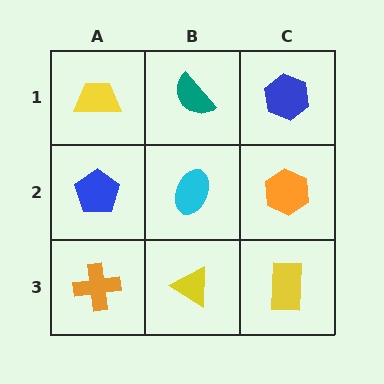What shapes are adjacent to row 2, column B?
A teal semicircle (row 1, column B), a yellow triangle (row 3, column B), a blue pentagon (row 2, column A), an orange hexagon (row 2, column C).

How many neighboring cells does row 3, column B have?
3.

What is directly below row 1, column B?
A cyan ellipse.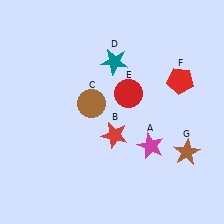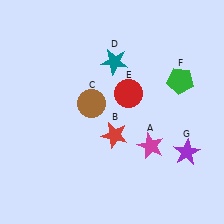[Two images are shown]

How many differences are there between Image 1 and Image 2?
There are 2 differences between the two images.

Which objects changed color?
F changed from red to green. G changed from brown to purple.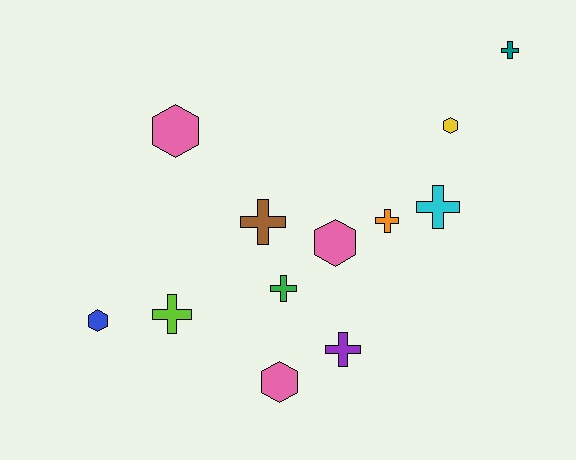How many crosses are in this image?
There are 7 crosses.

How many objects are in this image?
There are 12 objects.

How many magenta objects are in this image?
There are no magenta objects.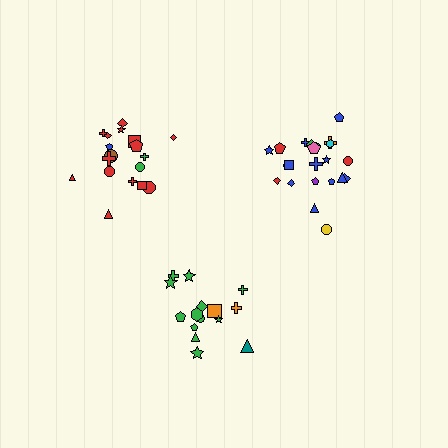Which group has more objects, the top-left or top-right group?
The top-right group.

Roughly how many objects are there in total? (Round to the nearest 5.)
Roughly 55 objects in total.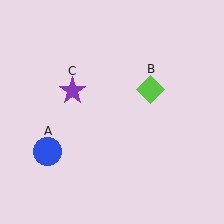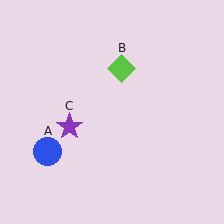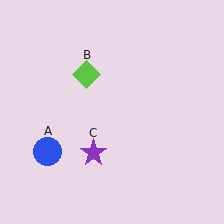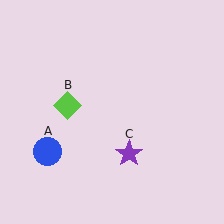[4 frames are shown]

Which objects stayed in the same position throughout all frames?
Blue circle (object A) remained stationary.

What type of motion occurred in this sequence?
The lime diamond (object B), purple star (object C) rotated counterclockwise around the center of the scene.